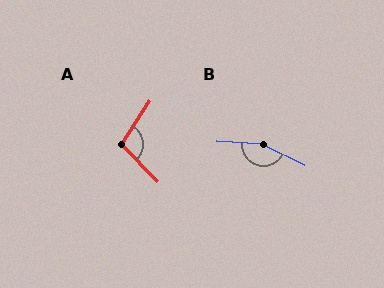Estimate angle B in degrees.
Approximately 156 degrees.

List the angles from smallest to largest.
A (102°), B (156°).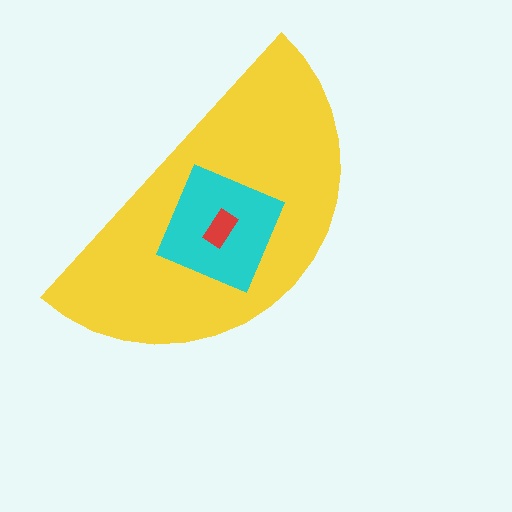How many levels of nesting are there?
3.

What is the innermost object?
The red rectangle.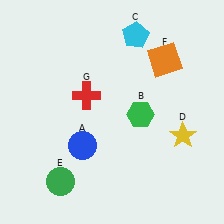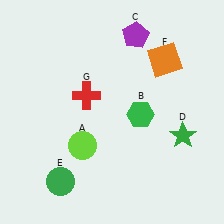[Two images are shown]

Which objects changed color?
A changed from blue to lime. C changed from cyan to purple. D changed from yellow to green.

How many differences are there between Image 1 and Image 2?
There are 3 differences between the two images.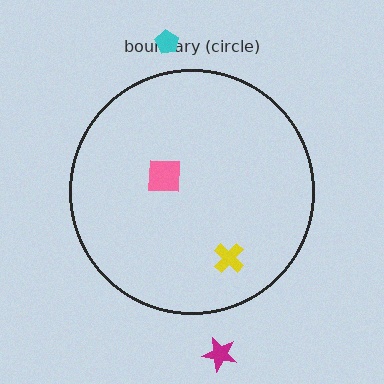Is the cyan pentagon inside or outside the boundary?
Outside.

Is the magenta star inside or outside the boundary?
Outside.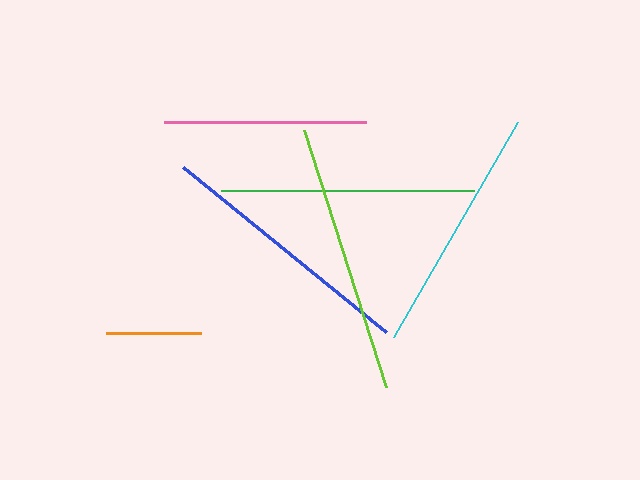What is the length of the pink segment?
The pink segment is approximately 202 pixels long.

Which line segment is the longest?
The lime line is the longest at approximately 270 pixels.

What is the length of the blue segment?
The blue segment is approximately 262 pixels long.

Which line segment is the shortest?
The orange line is the shortest at approximately 95 pixels.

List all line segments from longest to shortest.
From longest to shortest: lime, blue, green, cyan, pink, orange.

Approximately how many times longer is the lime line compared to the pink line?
The lime line is approximately 1.3 times the length of the pink line.